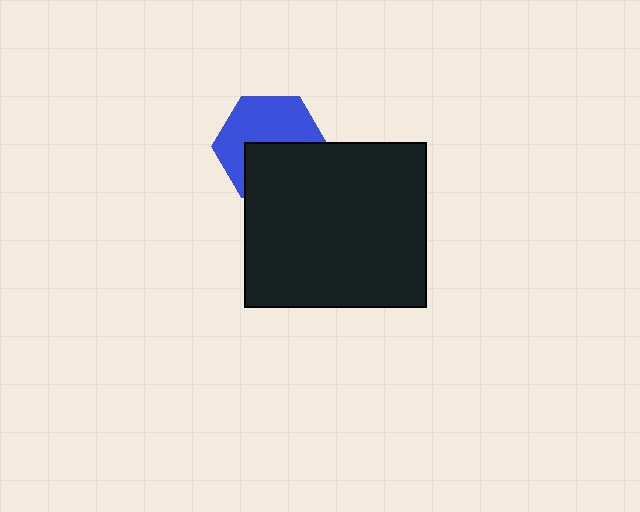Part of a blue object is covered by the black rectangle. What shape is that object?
It is a hexagon.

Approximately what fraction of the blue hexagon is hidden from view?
Roughly 45% of the blue hexagon is hidden behind the black rectangle.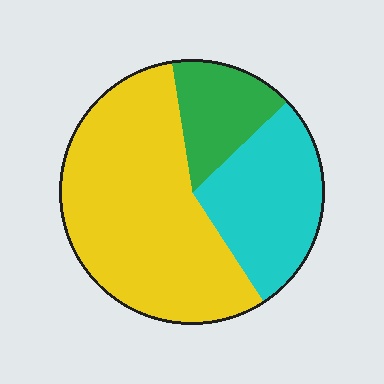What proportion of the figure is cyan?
Cyan takes up about one quarter (1/4) of the figure.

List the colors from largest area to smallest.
From largest to smallest: yellow, cyan, green.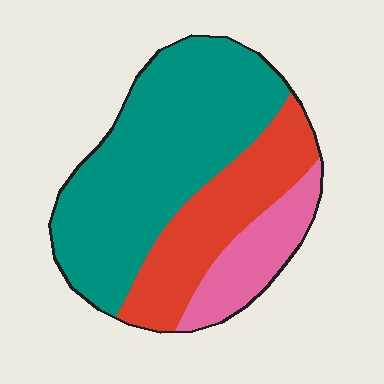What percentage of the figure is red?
Red covers roughly 30% of the figure.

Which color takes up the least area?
Pink, at roughly 15%.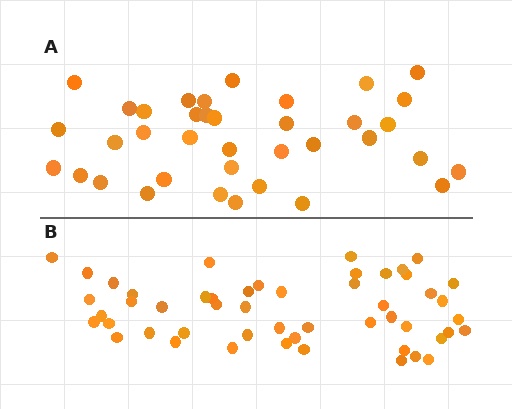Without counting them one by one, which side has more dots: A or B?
Region B (the bottom region) has more dots.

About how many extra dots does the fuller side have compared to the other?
Region B has approximately 15 more dots than region A.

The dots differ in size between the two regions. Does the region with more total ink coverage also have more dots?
No. Region A has more total ink coverage because its dots are larger, but region B actually contains more individual dots. Total area can be misleading — the number of items is what matters here.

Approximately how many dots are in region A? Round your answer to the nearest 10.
About 40 dots. (The exact count is 37, which rounds to 40.)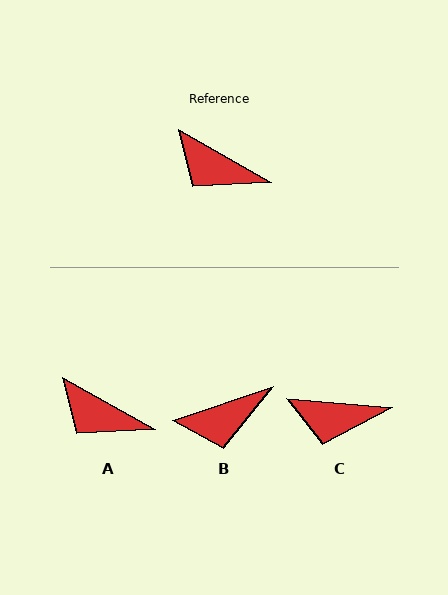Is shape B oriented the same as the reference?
No, it is off by about 48 degrees.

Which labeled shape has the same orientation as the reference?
A.